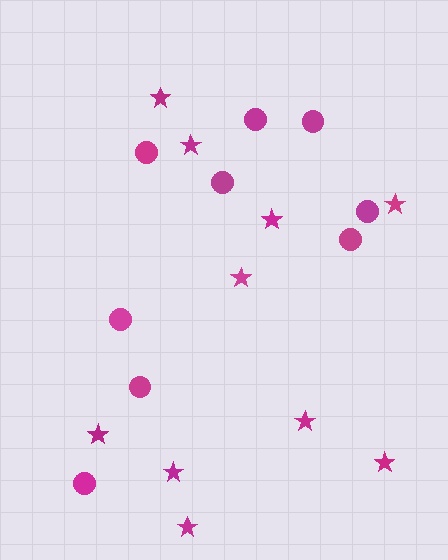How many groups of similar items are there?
There are 2 groups: one group of circles (9) and one group of stars (10).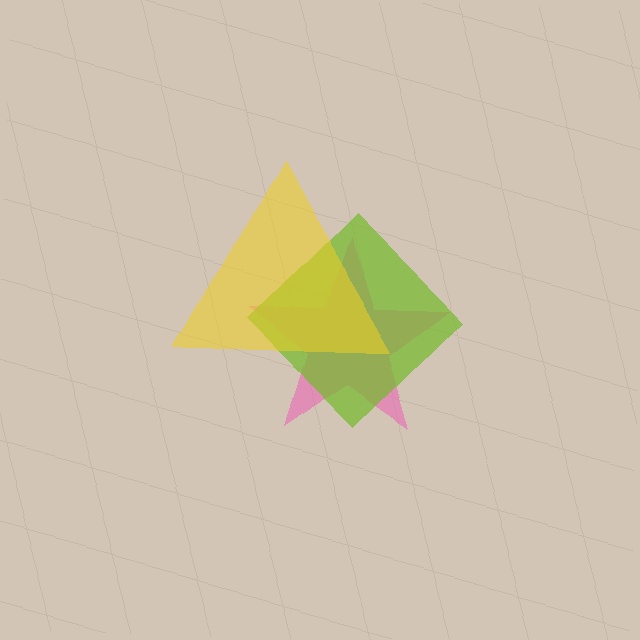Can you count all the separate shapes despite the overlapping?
Yes, there are 3 separate shapes.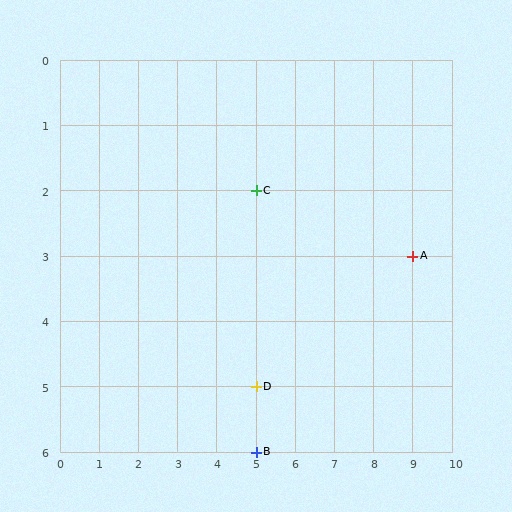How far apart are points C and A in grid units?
Points C and A are 4 columns and 1 row apart (about 4.1 grid units diagonally).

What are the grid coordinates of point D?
Point D is at grid coordinates (5, 5).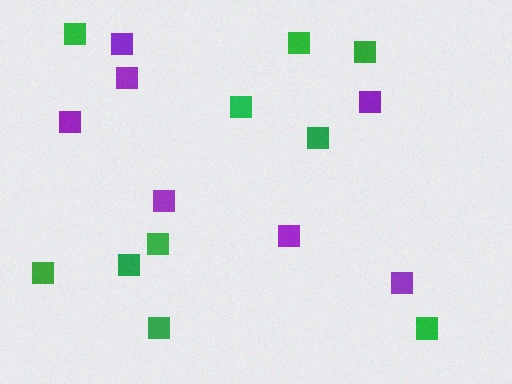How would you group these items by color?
There are 2 groups: one group of purple squares (7) and one group of green squares (10).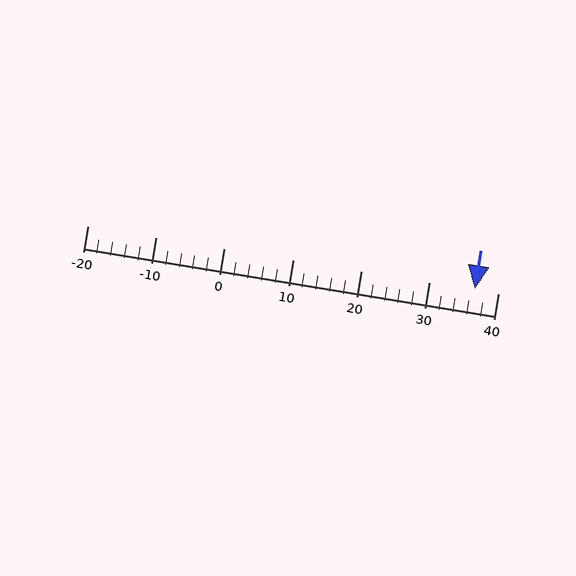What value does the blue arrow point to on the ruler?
The blue arrow points to approximately 37.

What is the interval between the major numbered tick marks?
The major tick marks are spaced 10 units apart.